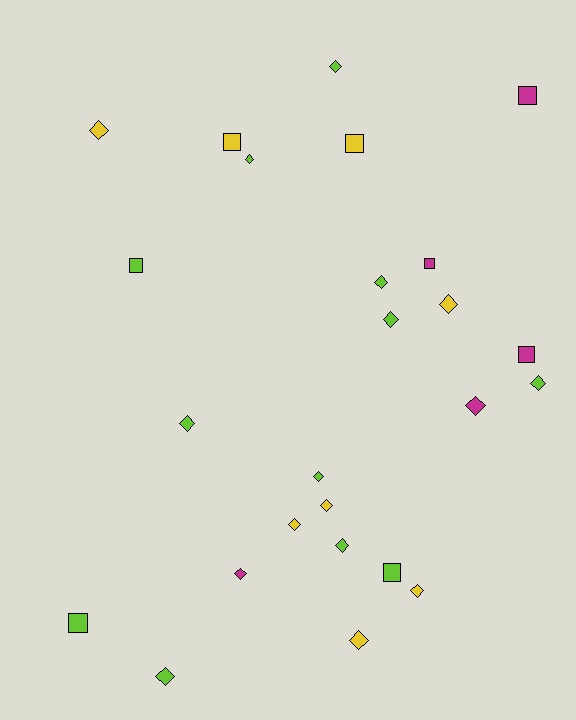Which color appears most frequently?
Lime, with 12 objects.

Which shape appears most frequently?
Diamond, with 17 objects.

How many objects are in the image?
There are 25 objects.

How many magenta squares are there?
There are 3 magenta squares.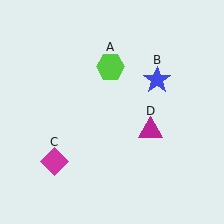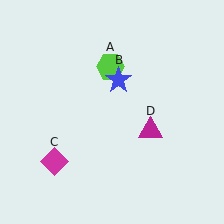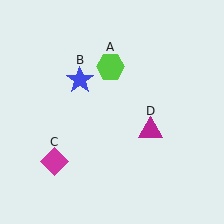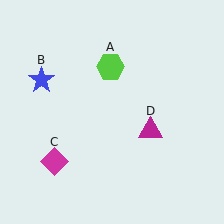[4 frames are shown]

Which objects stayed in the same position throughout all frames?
Lime hexagon (object A) and magenta diamond (object C) and magenta triangle (object D) remained stationary.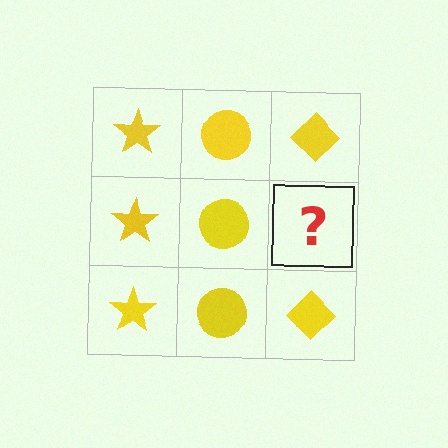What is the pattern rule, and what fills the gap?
The rule is that each column has a consistent shape. The gap should be filled with a yellow diamond.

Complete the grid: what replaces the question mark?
The question mark should be replaced with a yellow diamond.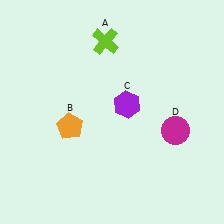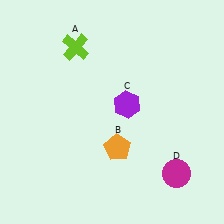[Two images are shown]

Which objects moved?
The objects that moved are: the lime cross (A), the orange pentagon (B), the magenta circle (D).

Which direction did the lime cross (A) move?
The lime cross (A) moved left.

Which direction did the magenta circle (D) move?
The magenta circle (D) moved down.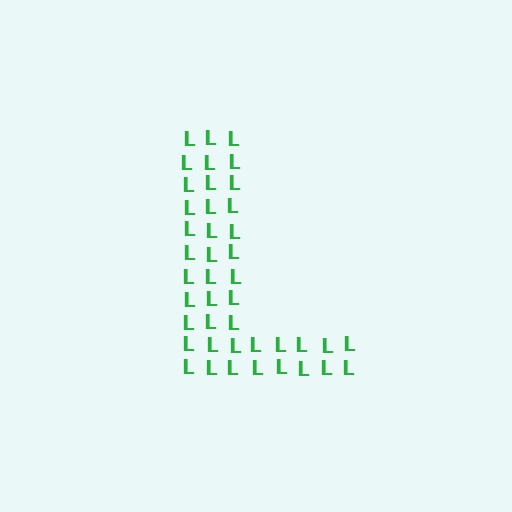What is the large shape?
The large shape is the letter L.